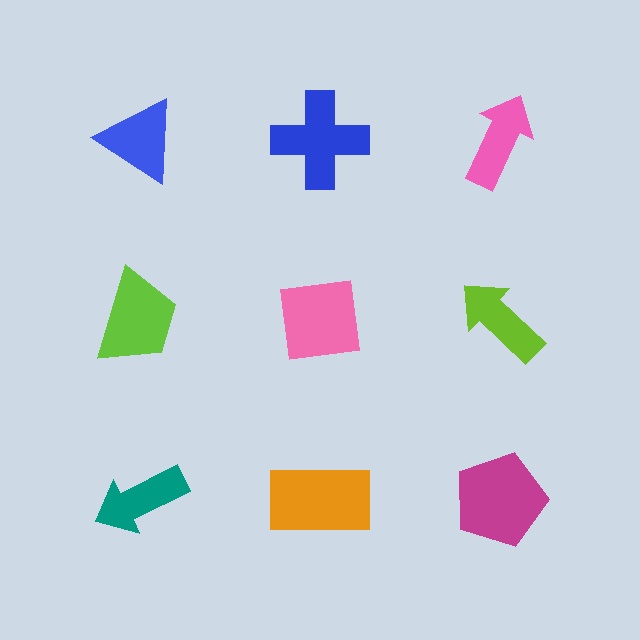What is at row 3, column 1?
A teal arrow.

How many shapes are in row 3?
3 shapes.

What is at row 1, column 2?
A blue cross.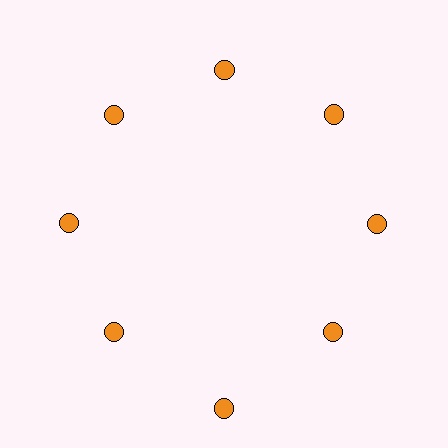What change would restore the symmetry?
The symmetry would be restored by moving it inward, back onto the ring so that all 8 circles sit at equal angles and equal distance from the center.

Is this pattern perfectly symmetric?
No. The 8 orange circles are arranged in a ring, but one element near the 6 o'clock position is pushed outward from the center, breaking the 8-fold rotational symmetry.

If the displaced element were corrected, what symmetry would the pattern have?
It would have 8-fold rotational symmetry — the pattern would map onto itself every 45 degrees.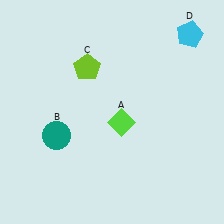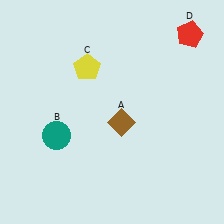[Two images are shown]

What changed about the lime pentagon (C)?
In Image 1, C is lime. In Image 2, it changed to yellow.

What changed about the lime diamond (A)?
In Image 1, A is lime. In Image 2, it changed to brown.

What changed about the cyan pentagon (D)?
In Image 1, D is cyan. In Image 2, it changed to red.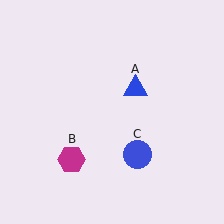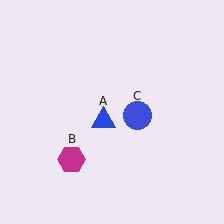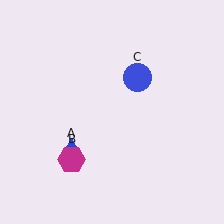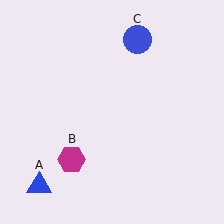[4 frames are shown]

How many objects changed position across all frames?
2 objects changed position: blue triangle (object A), blue circle (object C).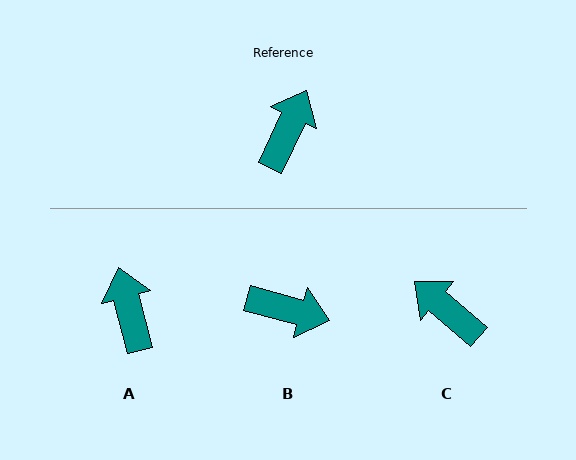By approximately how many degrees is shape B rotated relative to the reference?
Approximately 80 degrees clockwise.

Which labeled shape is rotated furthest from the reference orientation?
B, about 80 degrees away.